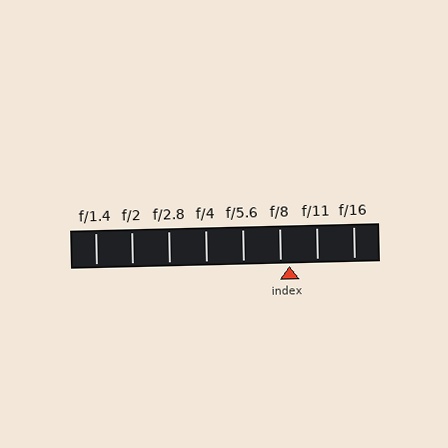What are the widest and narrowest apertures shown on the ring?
The widest aperture shown is f/1.4 and the narrowest is f/16.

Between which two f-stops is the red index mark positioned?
The index mark is between f/8 and f/11.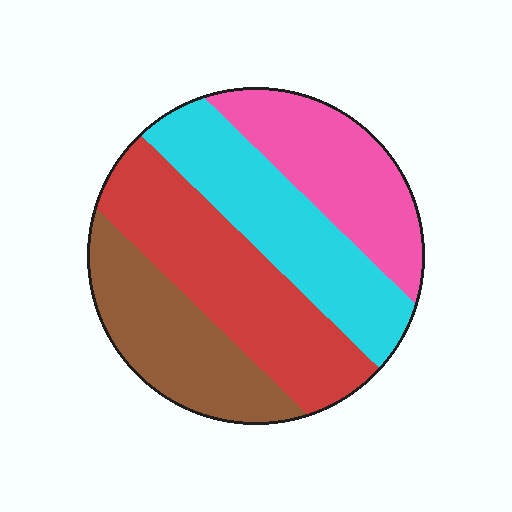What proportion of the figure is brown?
Brown takes up about one fifth (1/5) of the figure.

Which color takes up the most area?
Red, at roughly 30%.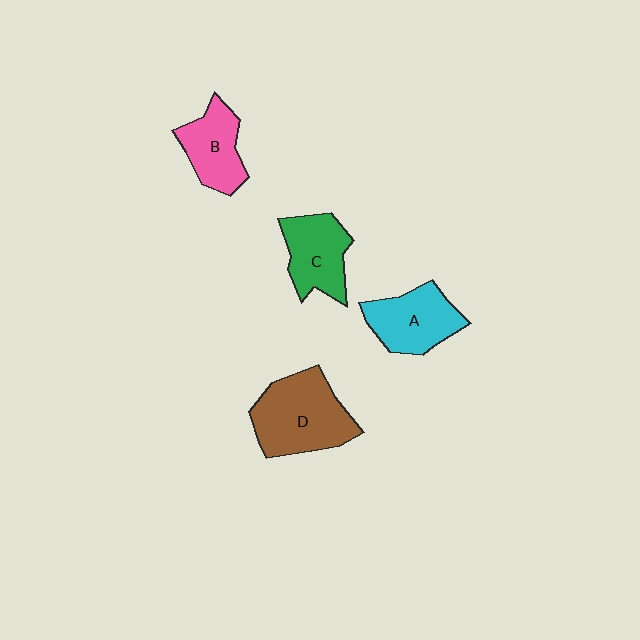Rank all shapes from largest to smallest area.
From largest to smallest: D (brown), A (cyan), C (green), B (pink).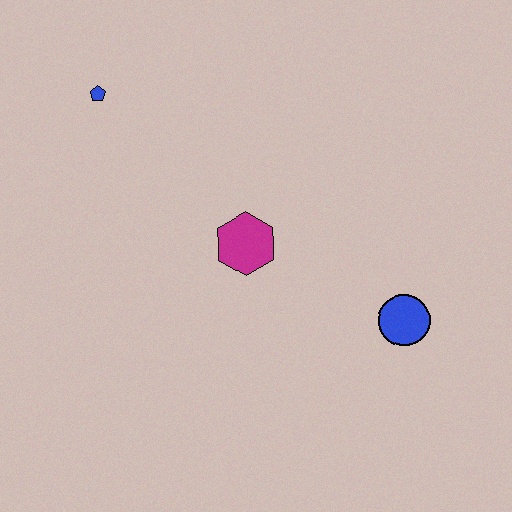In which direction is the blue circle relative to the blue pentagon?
The blue circle is to the right of the blue pentagon.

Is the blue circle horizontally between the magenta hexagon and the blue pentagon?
No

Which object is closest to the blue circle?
The magenta hexagon is closest to the blue circle.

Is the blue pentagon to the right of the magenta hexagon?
No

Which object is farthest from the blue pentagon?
The blue circle is farthest from the blue pentagon.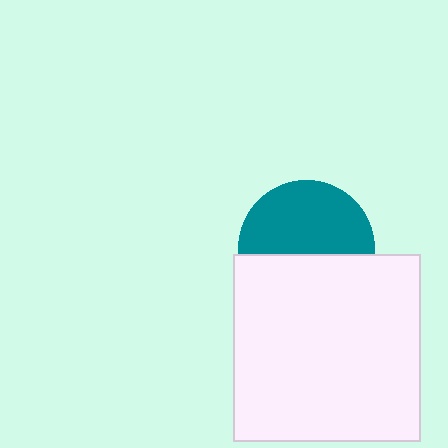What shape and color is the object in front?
The object in front is a white square.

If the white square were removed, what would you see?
You would see the complete teal circle.